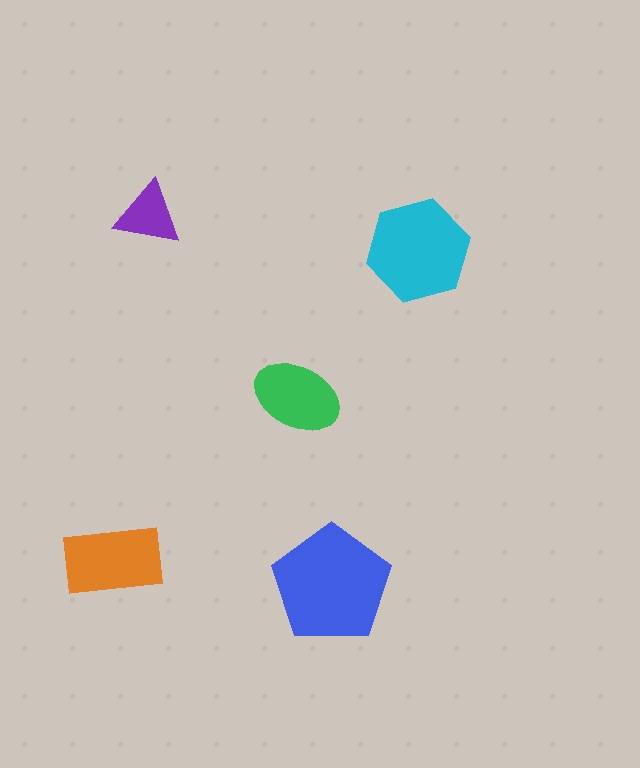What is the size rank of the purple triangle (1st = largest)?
5th.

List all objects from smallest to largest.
The purple triangle, the green ellipse, the orange rectangle, the cyan hexagon, the blue pentagon.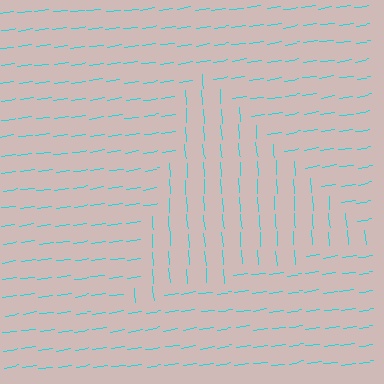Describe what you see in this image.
The image is filled with small cyan line segments. A triangle region in the image has lines oriented differently from the surrounding lines, creating a visible texture boundary.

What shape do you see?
I see a triangle.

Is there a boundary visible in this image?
Yes, there is a texture boundary formed by a change in line orientation.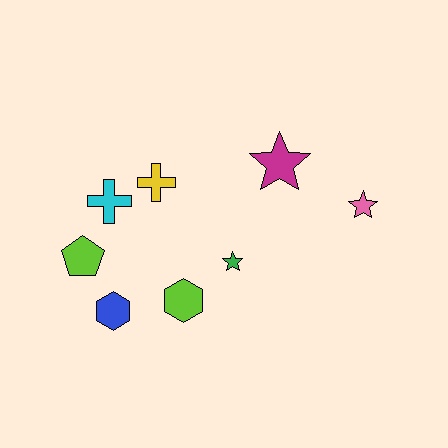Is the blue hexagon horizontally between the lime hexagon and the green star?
No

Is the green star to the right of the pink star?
No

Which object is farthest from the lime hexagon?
The pink star is farthest from the lime hexagon.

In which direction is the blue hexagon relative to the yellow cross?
The blue hexagon is below the yellow cross.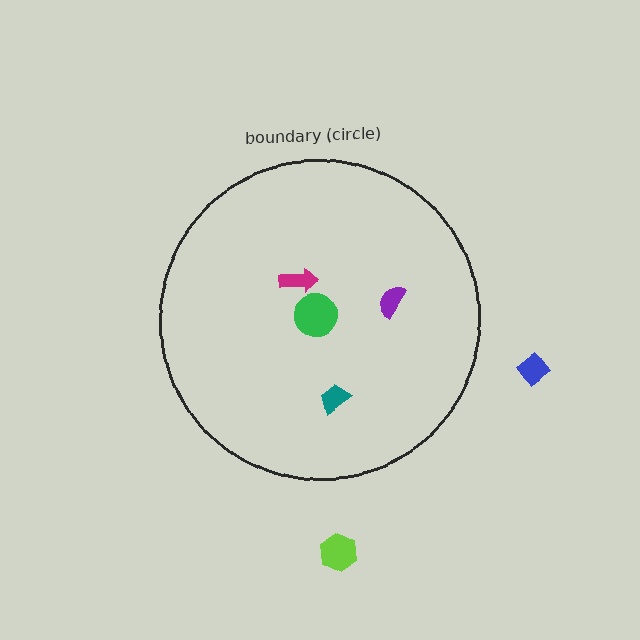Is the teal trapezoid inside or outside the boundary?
Inside.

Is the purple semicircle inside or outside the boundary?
Inside.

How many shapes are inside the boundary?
4 inside, 2 outside.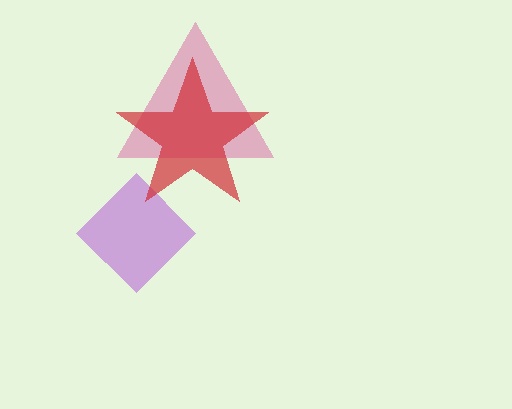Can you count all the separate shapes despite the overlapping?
Yes, there are 3 separate shapes.